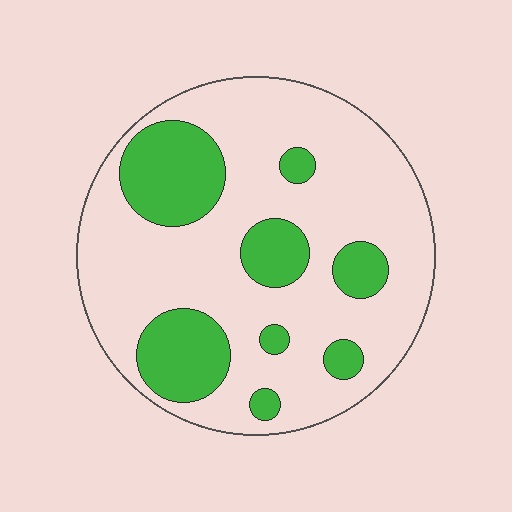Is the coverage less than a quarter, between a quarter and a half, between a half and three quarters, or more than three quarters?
Between a quarter and a half.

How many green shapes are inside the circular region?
8.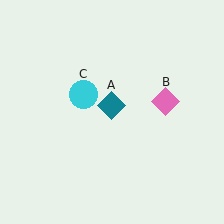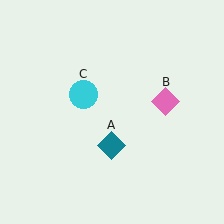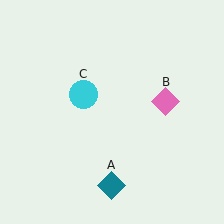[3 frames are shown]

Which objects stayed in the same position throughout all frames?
Pink diamond (object B) and cyan circle (object C) remained stationary.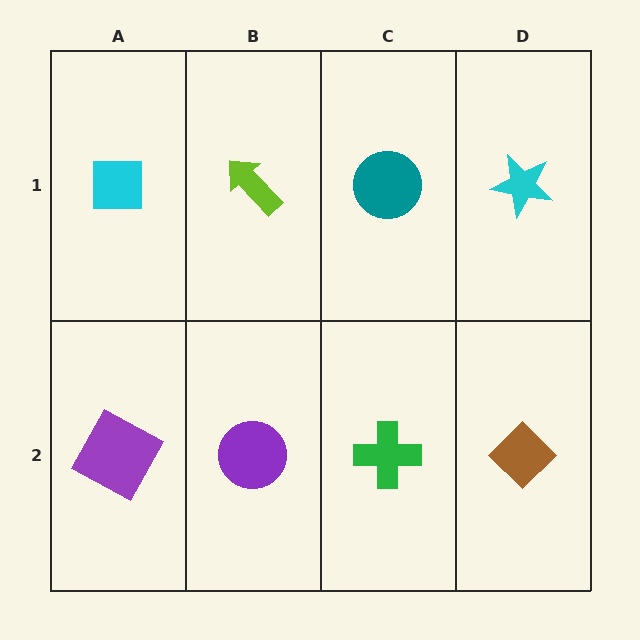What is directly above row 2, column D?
A cyan star.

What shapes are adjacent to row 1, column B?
A purple circle (row 2, column B), a cyan square (row 1, column A), a teal circle (row 1, column C).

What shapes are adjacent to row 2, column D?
A cyan star (row 1, column D), a green cross (row 2, column C).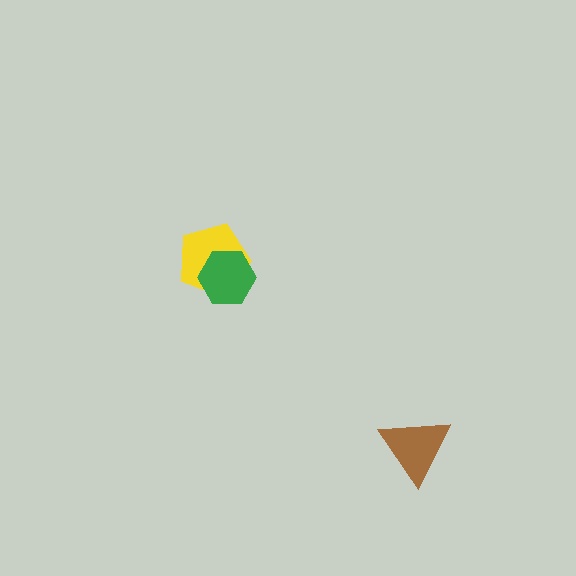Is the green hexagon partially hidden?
No, no other shape covers it.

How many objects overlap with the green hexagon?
1 object overlaps with the green hexagon.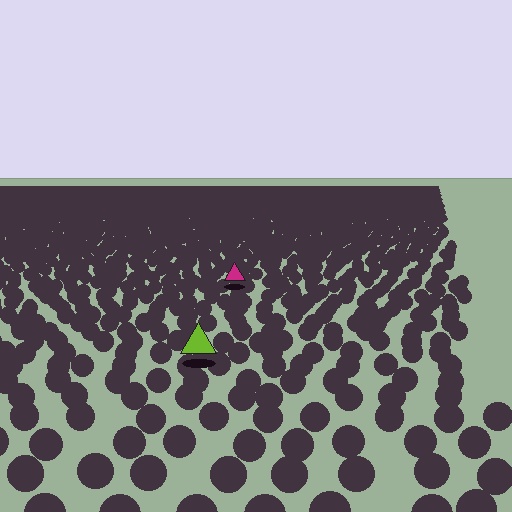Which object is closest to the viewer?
The lime triangle is closest. The texture marks near it are larger and more spread out.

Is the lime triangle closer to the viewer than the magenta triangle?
Yes. The lime triangle is closer — you can tell from the texture gradient: the ground texture is coarser near it.